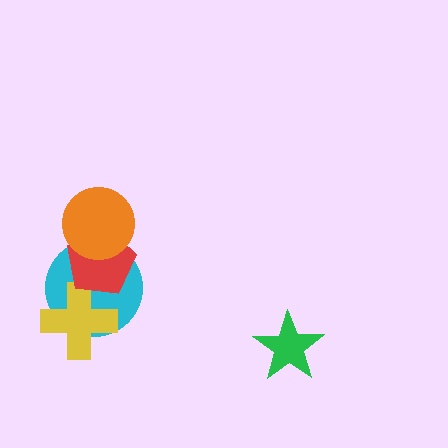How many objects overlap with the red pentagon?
3 objects overlap with the red pentagon.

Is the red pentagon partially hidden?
Yes, it is partially covered by another shape.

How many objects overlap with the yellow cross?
2 objects overlap with the yellow cross.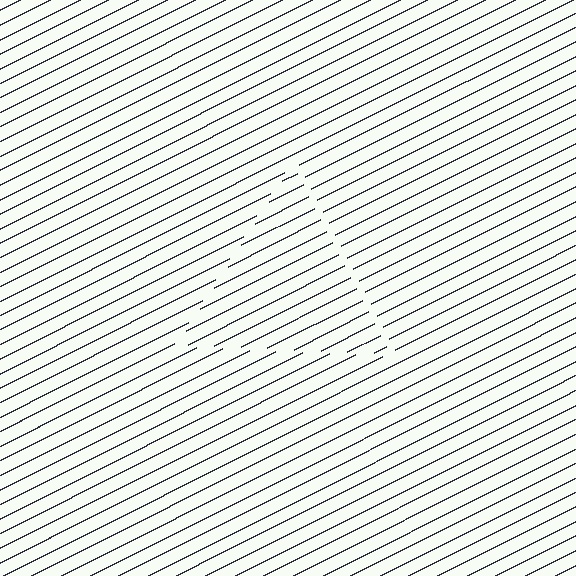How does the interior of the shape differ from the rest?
The interior of the shape contains the same grating, shifted by half a period — the contour is defined by the phase discontinuity where line-ends from the inner and outer gratings abut.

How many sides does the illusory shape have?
3 sides — the line-ends trace a triangle.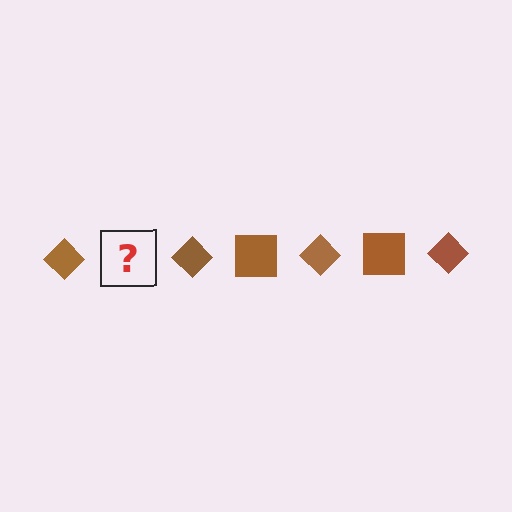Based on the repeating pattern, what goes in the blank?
The blank should be a brown square.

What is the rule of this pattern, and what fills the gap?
The rule is that the pattern cycles through diamond, square shapes in brown. The gap should be filled with a brown square.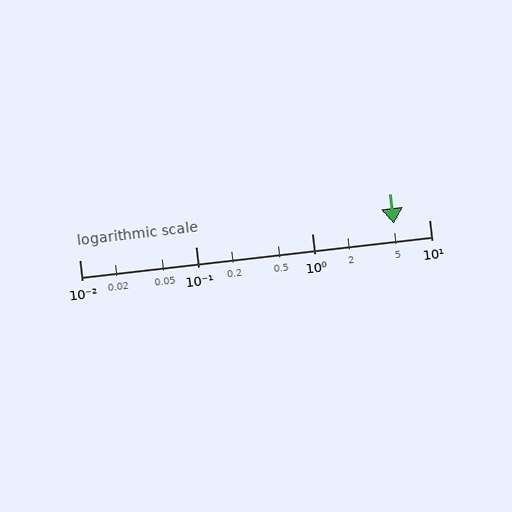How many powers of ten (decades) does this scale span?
The scale spans 3 decades, from 0.01 to 10.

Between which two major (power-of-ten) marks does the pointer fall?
The pointer is between 1 and 10.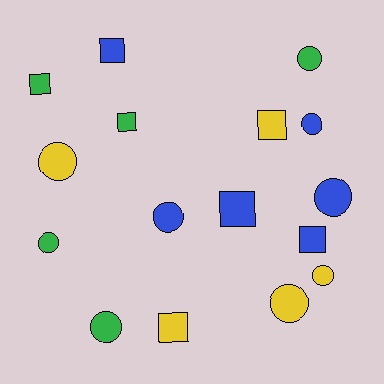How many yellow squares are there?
There are 2 yellow squares.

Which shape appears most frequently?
Circle, with 9 objects.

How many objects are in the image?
There are 16 objects.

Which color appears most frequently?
Blue, with 6 objects.